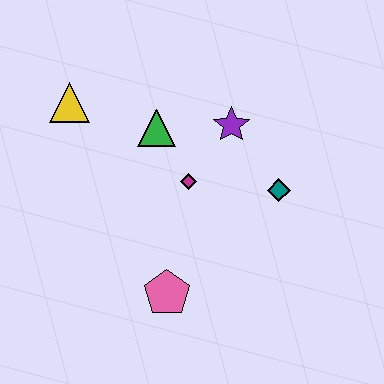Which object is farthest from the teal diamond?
The yellow triangle is farthest from the teal diamond.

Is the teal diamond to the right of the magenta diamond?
Yes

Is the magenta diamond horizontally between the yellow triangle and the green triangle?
No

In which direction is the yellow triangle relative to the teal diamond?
The yellow triangle is to the left of the teal diamond.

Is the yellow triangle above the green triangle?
Yes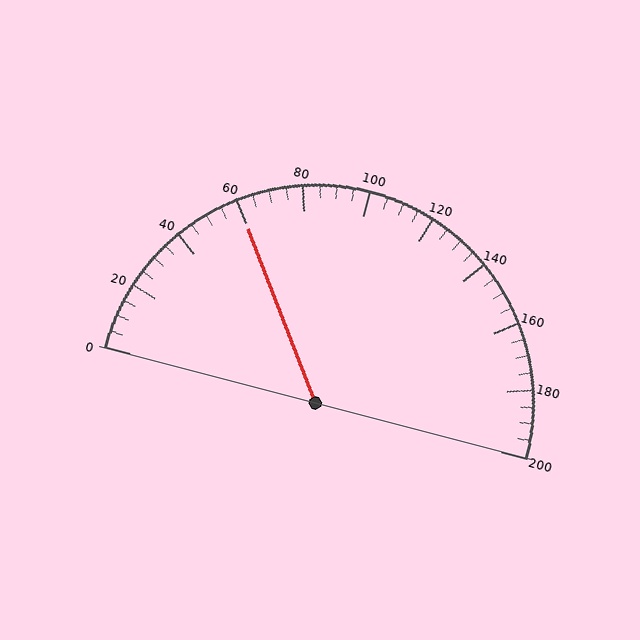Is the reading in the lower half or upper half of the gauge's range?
The reading is in the lower half of the range (0 to 200).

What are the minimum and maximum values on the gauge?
The gauge ranges from 0 to 200.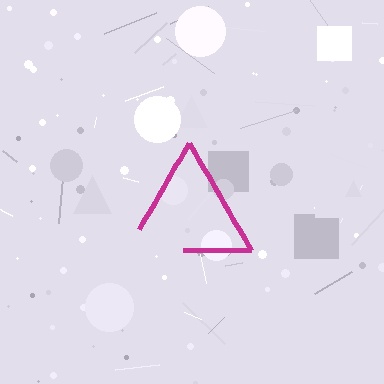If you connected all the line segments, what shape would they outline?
They would outline a triangle.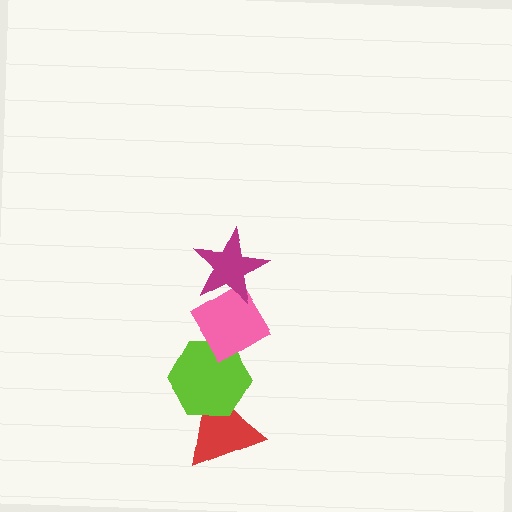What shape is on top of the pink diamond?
The magenta star is on top of the pink diamond.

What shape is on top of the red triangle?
The lime hexagon is on top of the red triangle.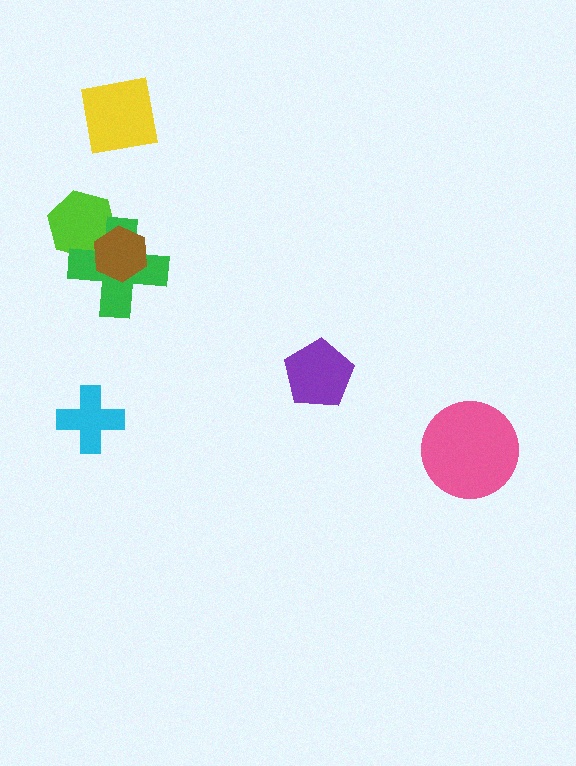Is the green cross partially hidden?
Yes, it is partially covered by another shape.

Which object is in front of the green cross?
The brown hexagon is in front of the green cross.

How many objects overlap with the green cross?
2 objects overlap with the green cross.